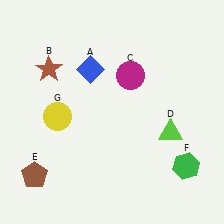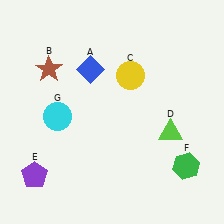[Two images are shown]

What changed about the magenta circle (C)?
In Image 1, C is magenta. In Image 2, it changed to yellow.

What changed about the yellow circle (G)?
In Image 1, G is yellow. In Image 2, it changed to cyan.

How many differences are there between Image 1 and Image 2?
There are 3 differences between the two images.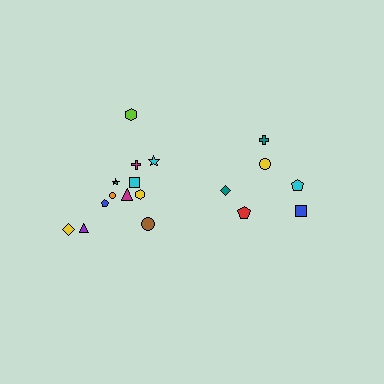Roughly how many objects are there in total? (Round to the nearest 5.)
Roughly 20 objects in total.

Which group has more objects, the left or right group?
The left group.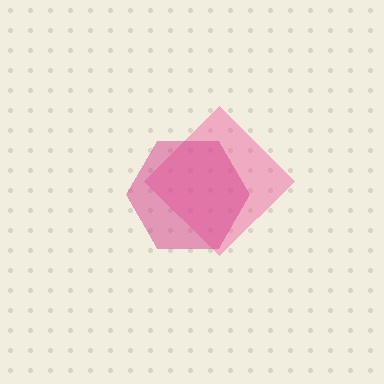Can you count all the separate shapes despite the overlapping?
Yes, there are 2 separate shapes.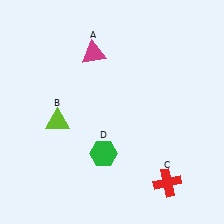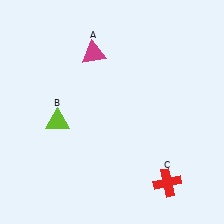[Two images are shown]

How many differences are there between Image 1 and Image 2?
There is 1 difference between the two images.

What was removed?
The green hexagon (D) was removed in Image 2.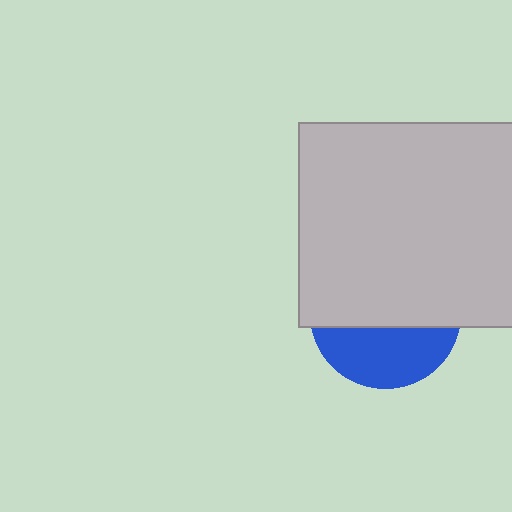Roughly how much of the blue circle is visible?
A small part of it is visible (roughly 39%).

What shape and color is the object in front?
The object in front is a light gray rectangle.